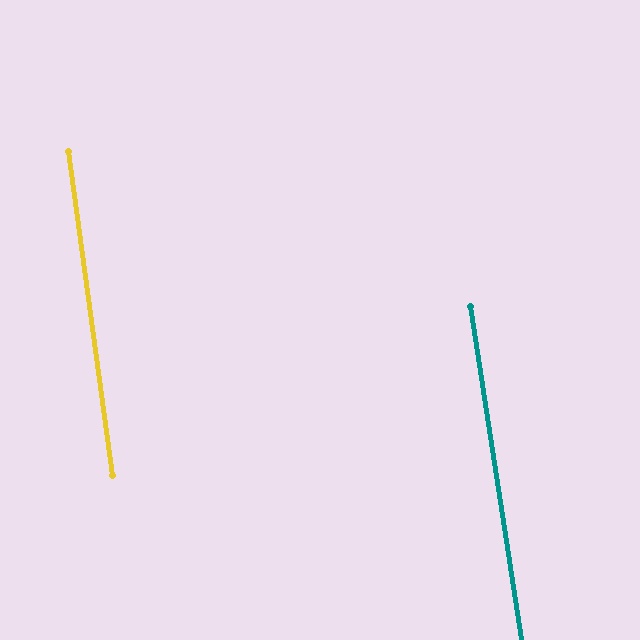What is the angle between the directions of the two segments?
Approximately 1 degree.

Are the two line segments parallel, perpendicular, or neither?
Parallel — their directions differ by only 0.8°.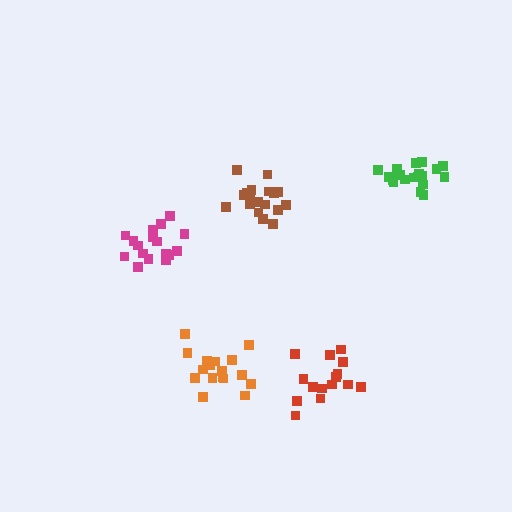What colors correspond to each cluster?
The clusters are colored: brown, green, red, orange, magenta.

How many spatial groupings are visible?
There are 5 spatial groupings.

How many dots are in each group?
Group 1: 18 dots, Group 2: 20 dots, Group 3: 15 dots, Group 4: 18 dots, Group 5: 17 dots (88 total).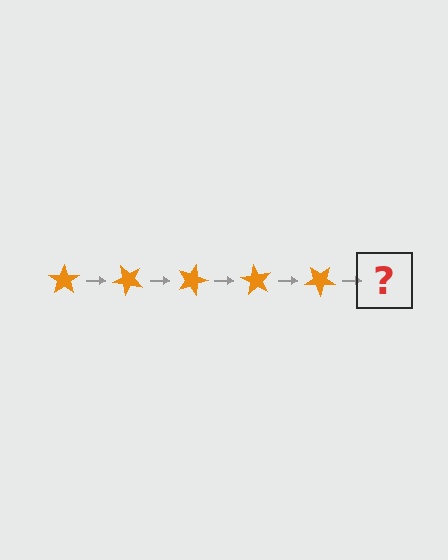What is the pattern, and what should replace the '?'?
The pattern is that the star rotates 45 degrees each step. The '?' should be an orange star rotated 225 degrees.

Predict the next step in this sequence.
The next step is an orange star rotated 225 degrees.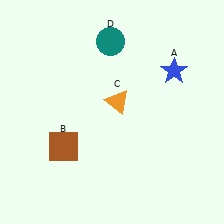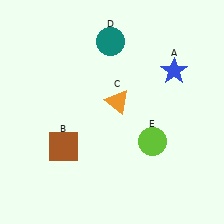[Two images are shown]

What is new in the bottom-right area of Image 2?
A lime circle (E) was added in the bottom-right area of Image 2.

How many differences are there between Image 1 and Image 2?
There is 1 difference between the two images.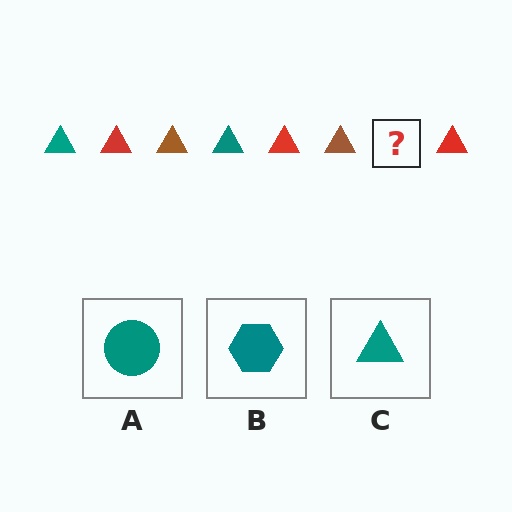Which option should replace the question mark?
Option C.